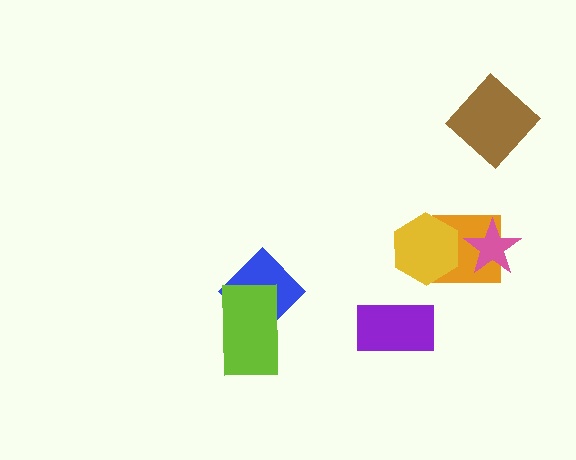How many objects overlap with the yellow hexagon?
1 object overlaps with the yellow hexagon.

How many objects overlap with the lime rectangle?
1 object overlaps with the lime rectangle.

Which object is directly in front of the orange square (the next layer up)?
The pink star is directly in front of the orange square.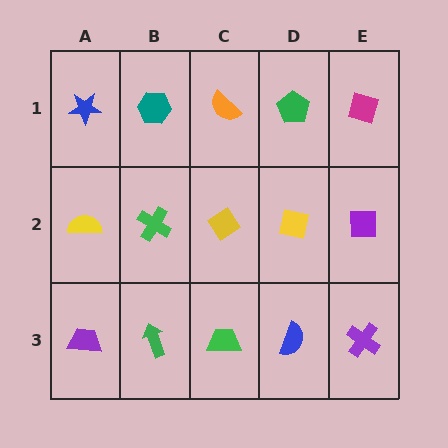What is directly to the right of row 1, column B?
An orange semicircle.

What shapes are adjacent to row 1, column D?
A yellow square (row 2, column D), an orange semicircle (row 1, column C), a magenta diamond (row 1, column E).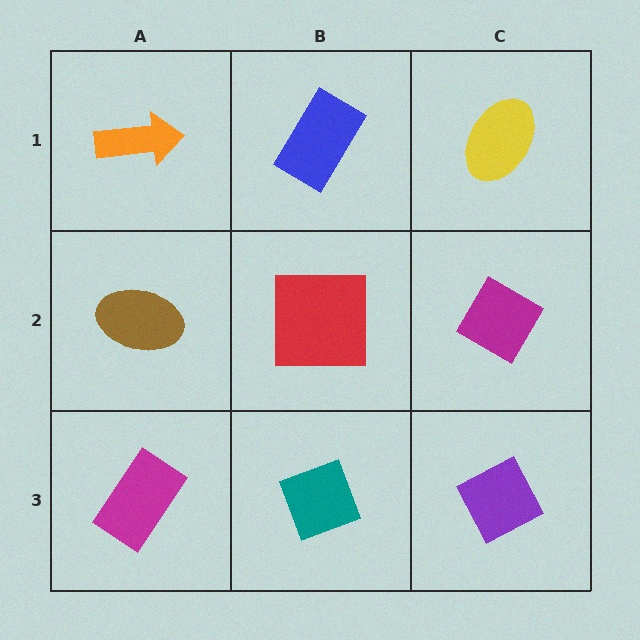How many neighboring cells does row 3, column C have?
2.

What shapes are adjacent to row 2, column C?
A yellow ellipse (row 1, column C), a purple diamond (row 3, column C), a red square (row 2, column B).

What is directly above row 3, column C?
A magenta diamond.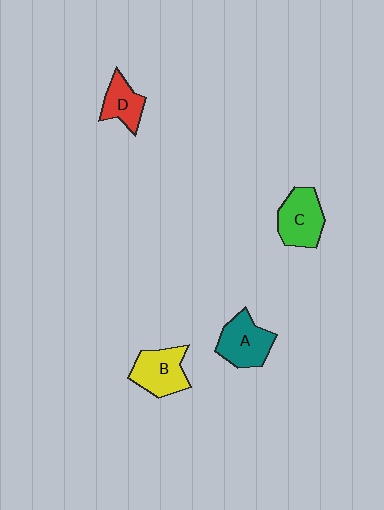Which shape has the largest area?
Shape C (green).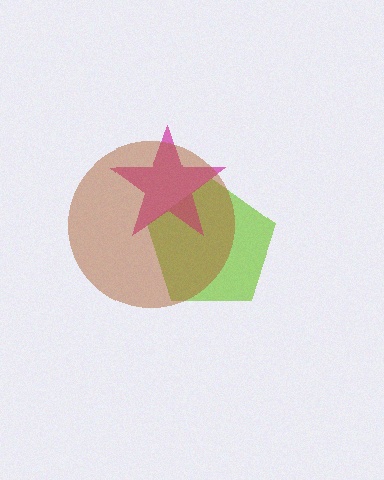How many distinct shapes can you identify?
There are 3 distinct shapes: a lime pentagon, a magenta star, a brown circle.